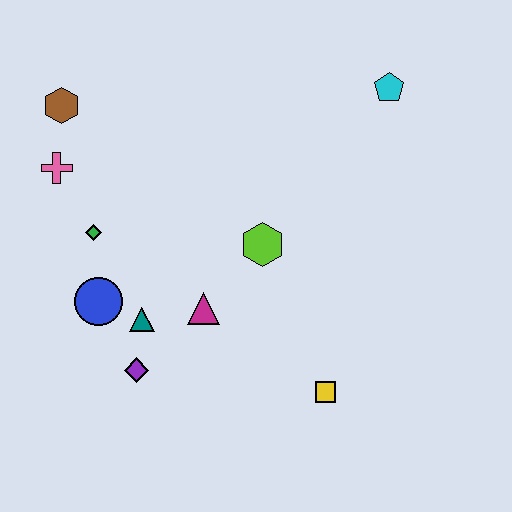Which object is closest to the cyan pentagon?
The lime hexagon is closest to the cyan pentagon.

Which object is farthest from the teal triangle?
The cyan pentagon is farthest from the teal triangle.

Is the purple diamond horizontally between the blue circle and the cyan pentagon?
Yes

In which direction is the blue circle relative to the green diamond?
The blue circle is below the green diamond.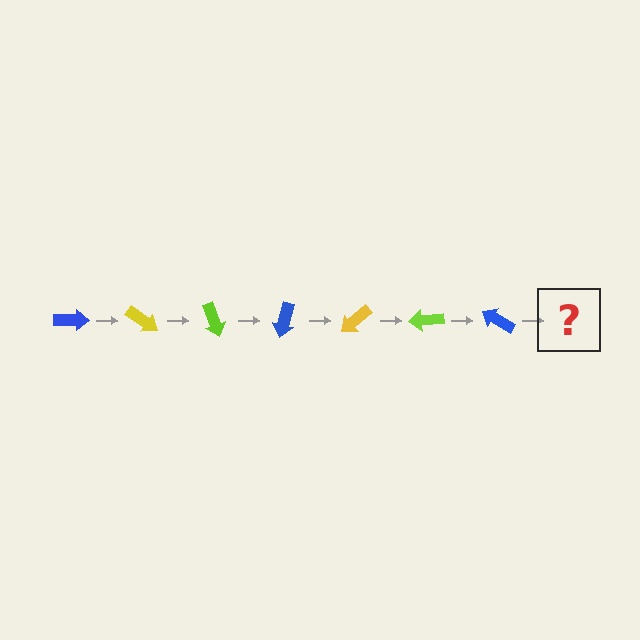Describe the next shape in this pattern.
It should be a yellow arrow, rotated 245 degrees from the start.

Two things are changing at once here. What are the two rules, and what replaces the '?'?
The two rules are that it rotates 35 degrees each step and the color cycles through blue, yellow, and lime. The '?' should be a yellow arrow, rotated 245 degrees from the start.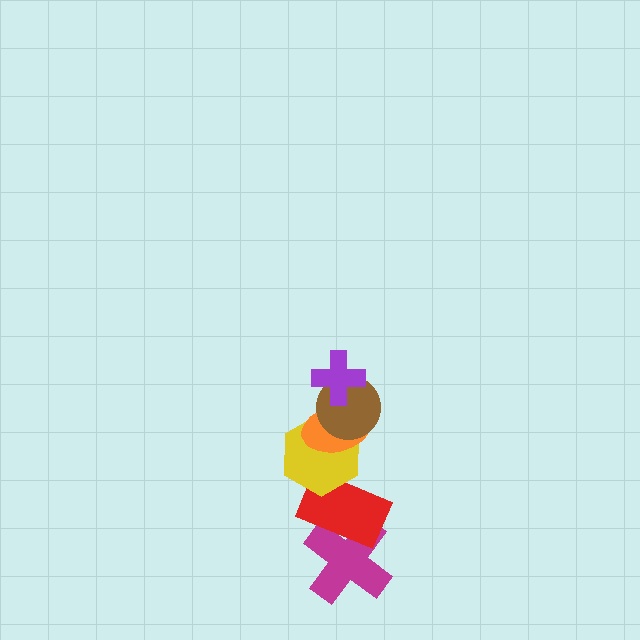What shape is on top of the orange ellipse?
The brown circle is on top of the orange ellipse.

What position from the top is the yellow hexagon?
The yellow hexagon is 4th from the top.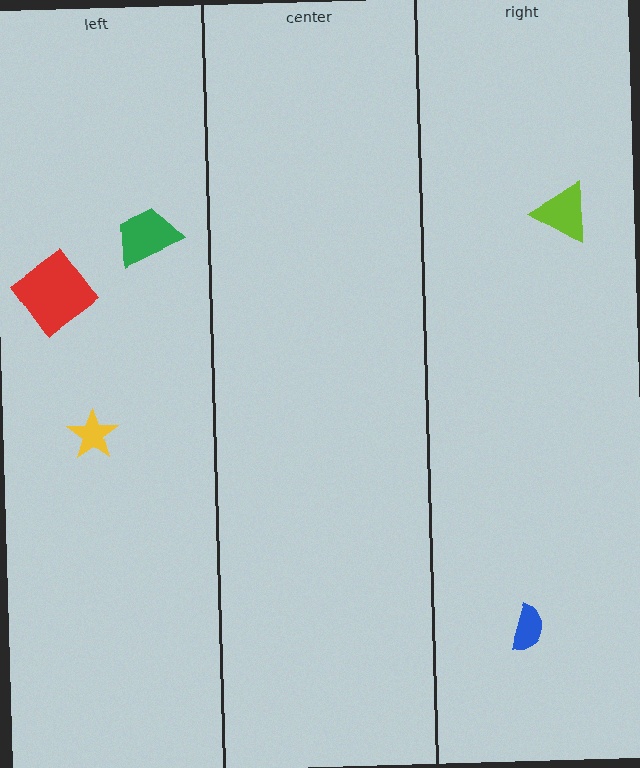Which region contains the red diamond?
The left region.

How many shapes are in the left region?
3.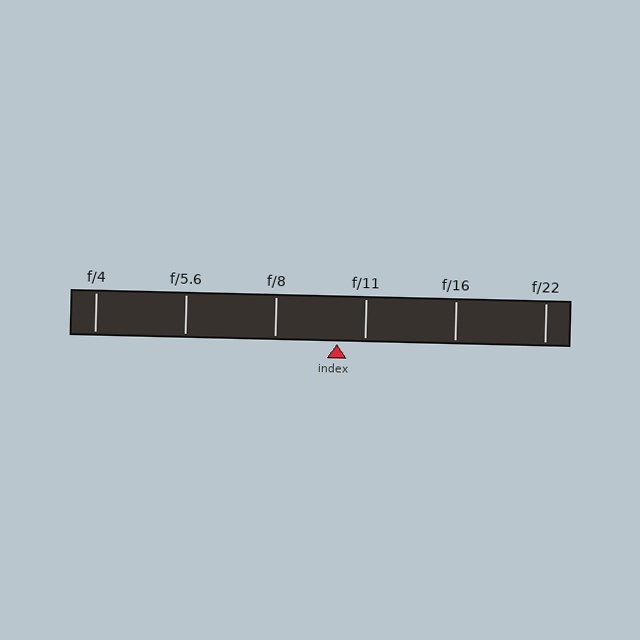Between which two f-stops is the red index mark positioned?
The index mark is between f/8 and f/11.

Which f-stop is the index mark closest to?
The index mark is closest to f/11.